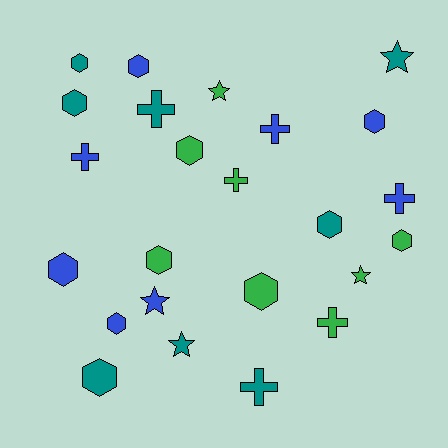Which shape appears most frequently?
Hexagon, with 12 objects.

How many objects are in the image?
There are 24 objects.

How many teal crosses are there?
There are 2 teal crosses.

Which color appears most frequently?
Blue, with 8 objects.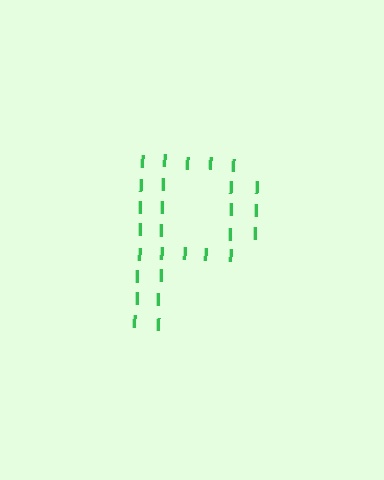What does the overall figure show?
The overall figure shows the letter P.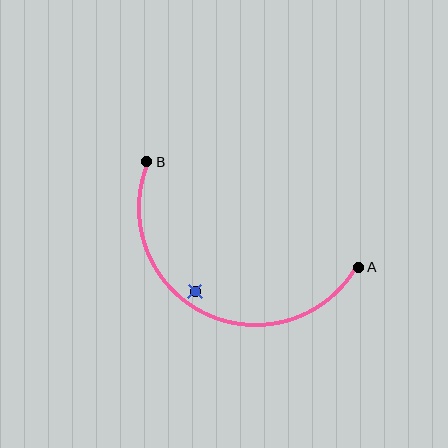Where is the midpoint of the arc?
The arc midpoint is the point on the curve farthest from the straight line joining A and B. It sits below that line.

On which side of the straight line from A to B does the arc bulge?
The arc bulges below the straight line connecting A and B.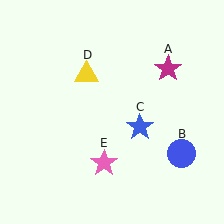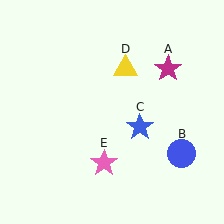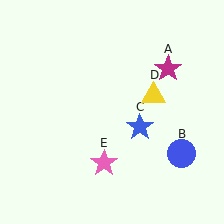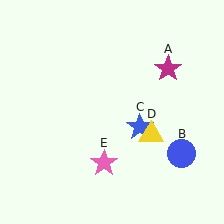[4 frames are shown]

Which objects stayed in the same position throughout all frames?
Magenta star (object A) and blue circle (object B) and blue star (object C) and pink star (object E) remained stationary.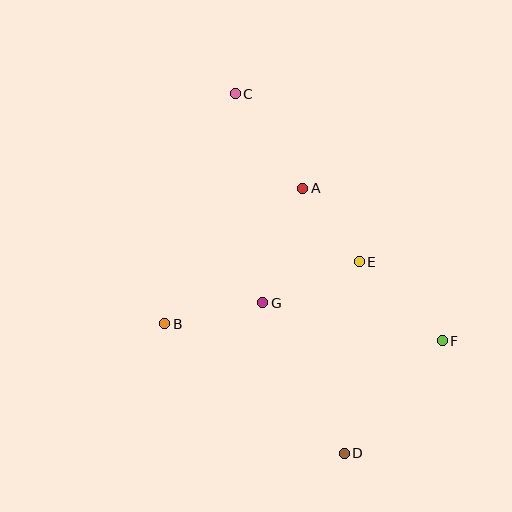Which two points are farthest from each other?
Points C and D are farthest from each other.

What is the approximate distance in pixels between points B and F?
The distance between B and F is approximately 278 pixels.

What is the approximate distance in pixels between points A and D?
The distance between A and D is approximately 268 pixels.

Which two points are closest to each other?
Points A and E are closest to each other.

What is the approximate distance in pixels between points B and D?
The distance between B and D is approximately 222 pixels.